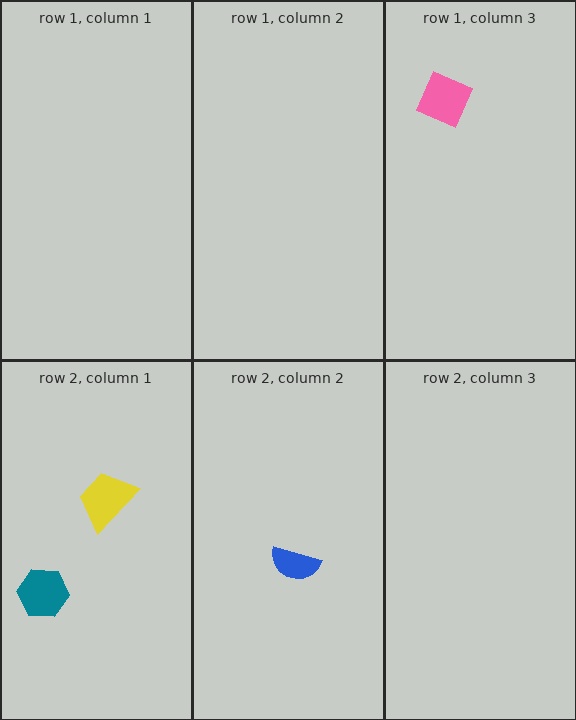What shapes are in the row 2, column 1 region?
The yellow trapezoid, the teal hexagon.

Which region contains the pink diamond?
The row 1, column 3 region.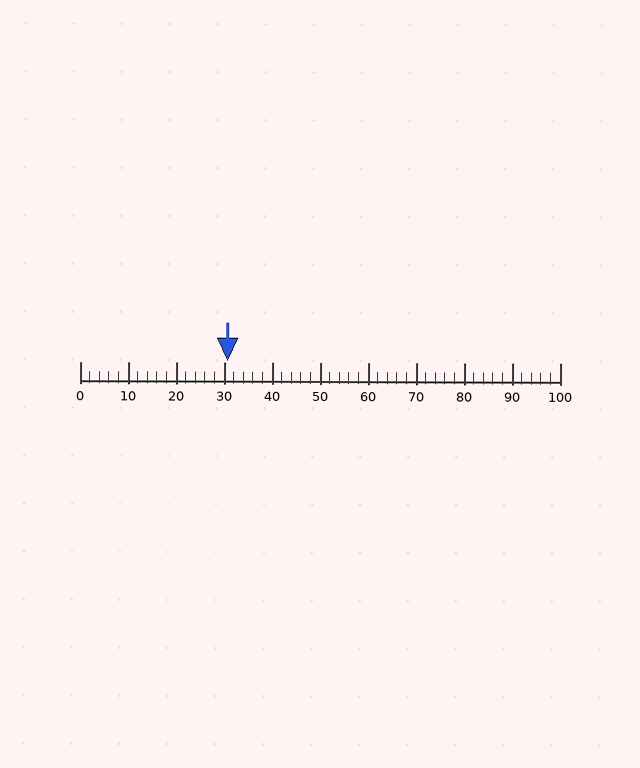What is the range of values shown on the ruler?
The ruler shows values from 0 to 100.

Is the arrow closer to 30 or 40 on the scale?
The arrow is closer to 30.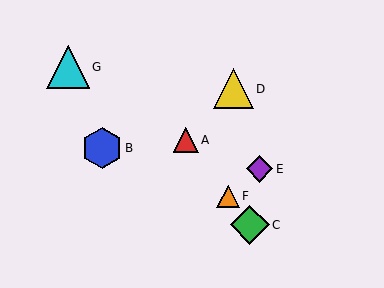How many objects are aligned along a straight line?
3 objects (A, C, F) are aligned along a straight line.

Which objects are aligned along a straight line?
Objects A, C, F are aligned along a straight line.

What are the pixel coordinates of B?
Object B is at (102, 148).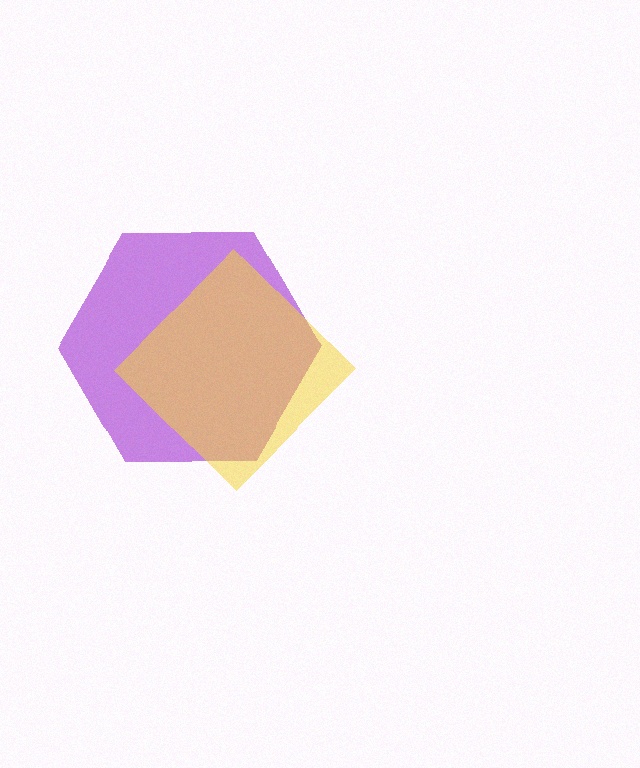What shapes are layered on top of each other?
The layered shapes are: a purple hexagon, a yellow diamond.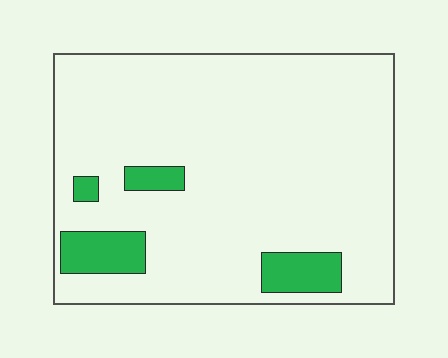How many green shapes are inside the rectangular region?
4.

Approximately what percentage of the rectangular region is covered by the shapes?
Approximately 10%.